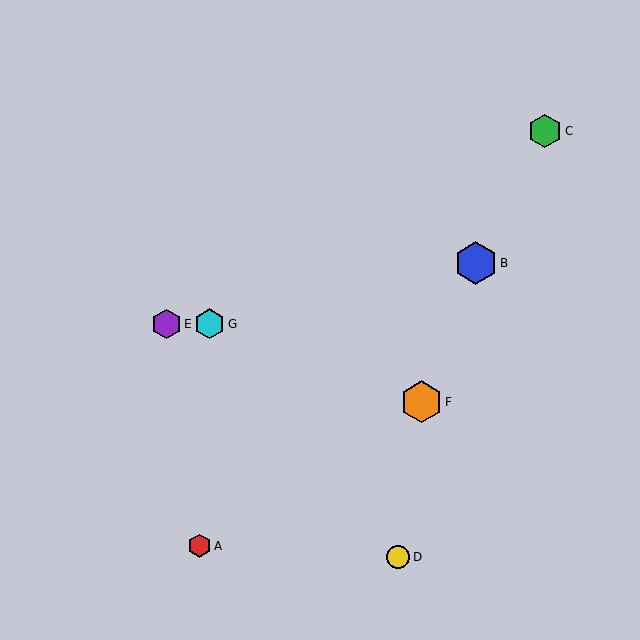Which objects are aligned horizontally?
Objects E, G are aligned horizontally.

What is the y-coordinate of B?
Object B is at y≈263.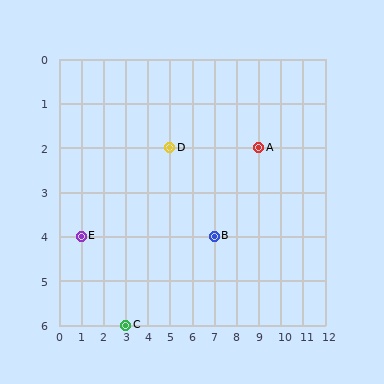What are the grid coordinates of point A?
Point A is at grid coordinates (9, 2).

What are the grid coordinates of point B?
Point B is at grid coordinates (7, 4).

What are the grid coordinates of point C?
Point C is at grid coordinates (3, 6).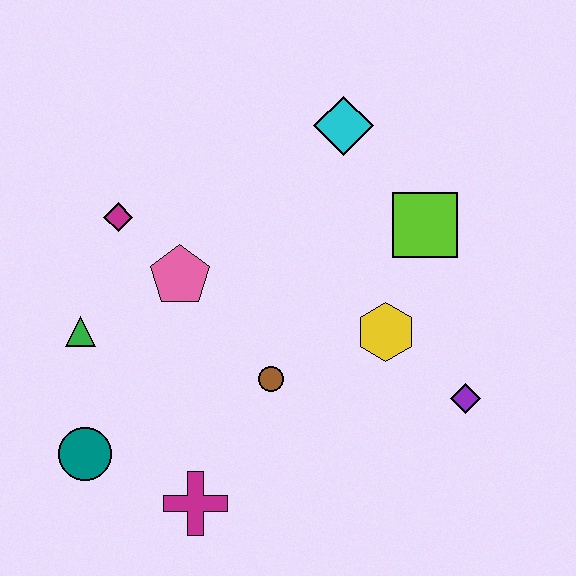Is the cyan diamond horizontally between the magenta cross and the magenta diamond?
No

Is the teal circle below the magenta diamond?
Yes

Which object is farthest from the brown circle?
The cyan diamond is farthest from the brown circle.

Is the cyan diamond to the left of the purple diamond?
Yes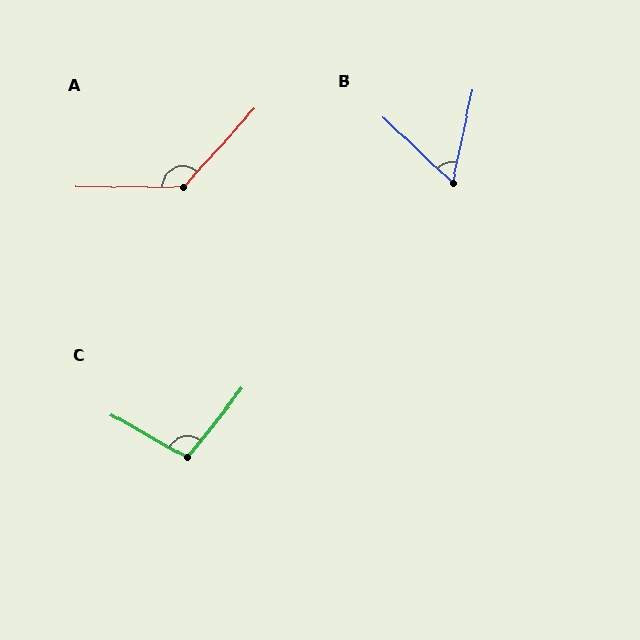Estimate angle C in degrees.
Approximately 99 degrees.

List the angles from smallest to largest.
B (59°), C (99°), A (132°).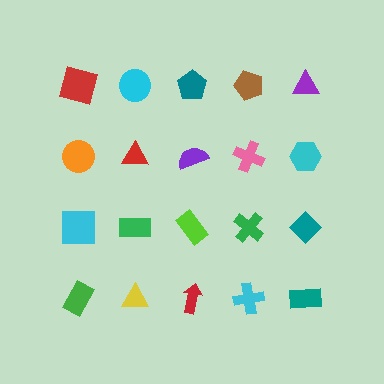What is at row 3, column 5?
A teal diamond.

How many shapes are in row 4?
5 shapes.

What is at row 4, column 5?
A teal rectangle.